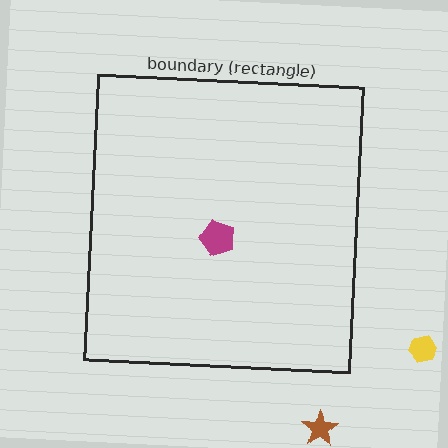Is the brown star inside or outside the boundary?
Outside.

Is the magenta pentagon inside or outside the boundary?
Inside.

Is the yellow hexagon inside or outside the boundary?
Outside.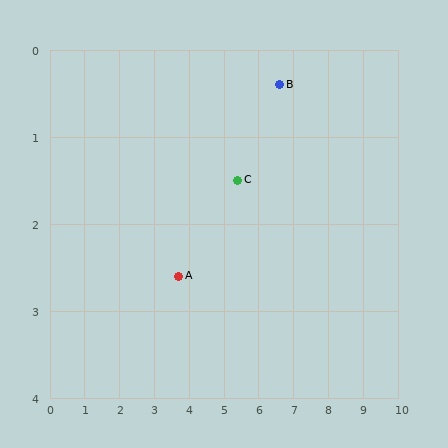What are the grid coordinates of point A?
Point A is at approximately (3.7, 2.6).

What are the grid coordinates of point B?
Point B is at approximately (6.6, 0.4).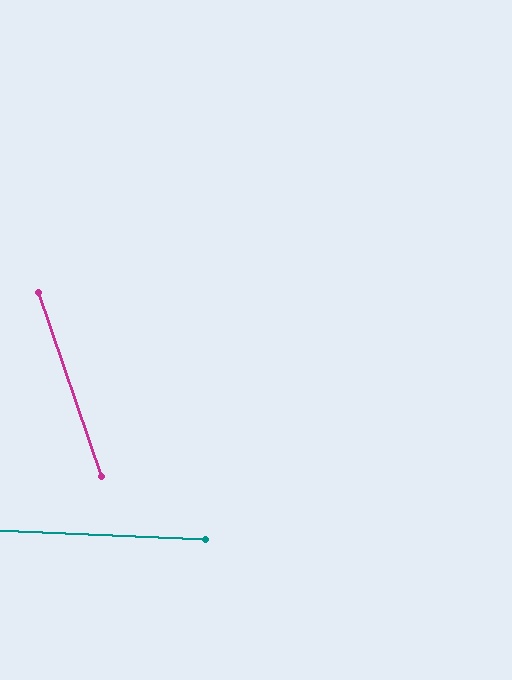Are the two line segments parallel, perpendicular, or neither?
Neither parallel nor perpendicular — they differ by about 68°.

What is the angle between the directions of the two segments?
Approximately 68 degrees.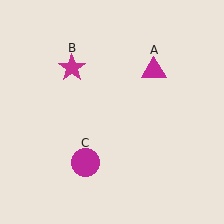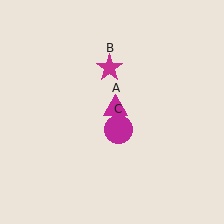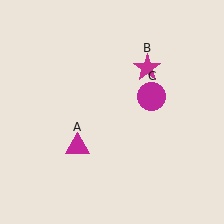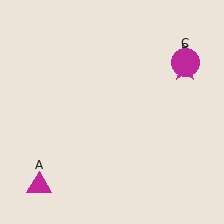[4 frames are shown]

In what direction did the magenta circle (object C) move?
The magenta circle (object C) moved up and to the right.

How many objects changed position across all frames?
3 objects changed position: magenta triangle (object A), magenta star (object B), magenta circle (object C).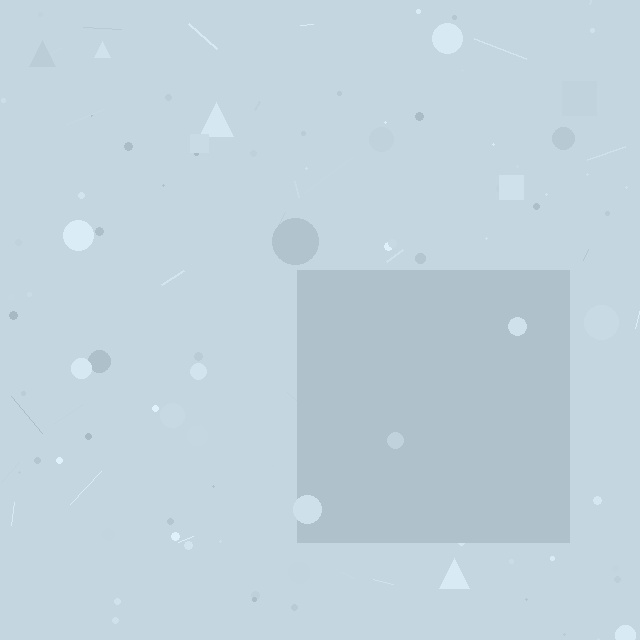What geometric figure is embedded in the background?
A square is embedded in the background.